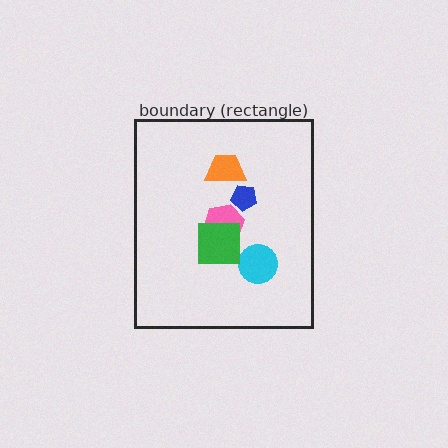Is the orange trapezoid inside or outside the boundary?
Inside.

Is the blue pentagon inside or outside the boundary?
Inside.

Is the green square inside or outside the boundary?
Inside.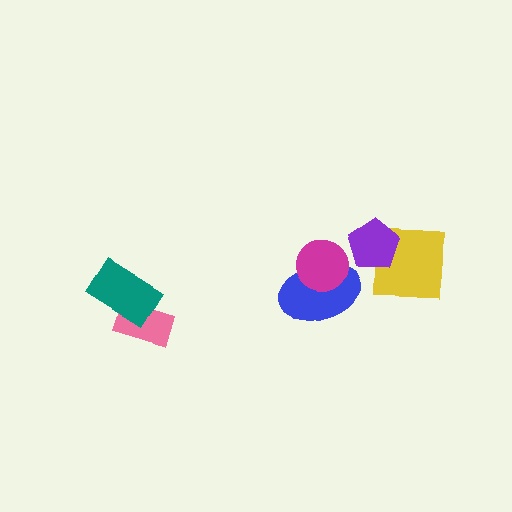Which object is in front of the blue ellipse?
The magenta circle is in front of the blue ellipse.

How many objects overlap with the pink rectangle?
1 object overlaps with the pink rectangle.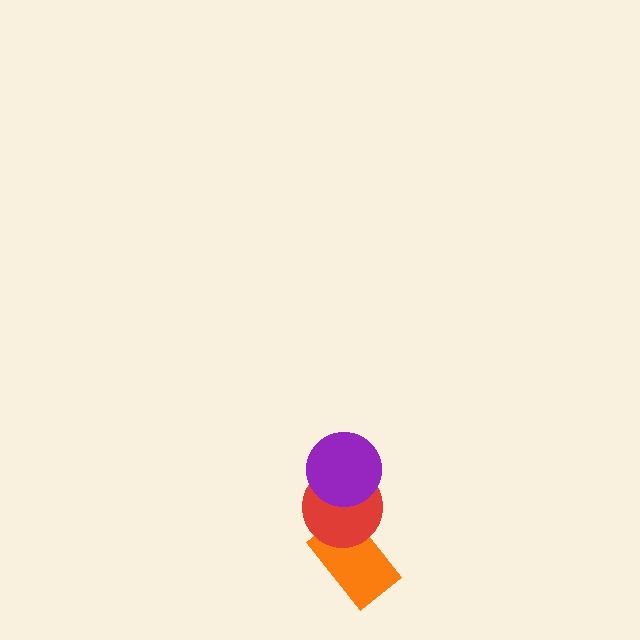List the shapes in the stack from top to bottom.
From top to bottom: the purple circle, the red circle, the orange rectangle.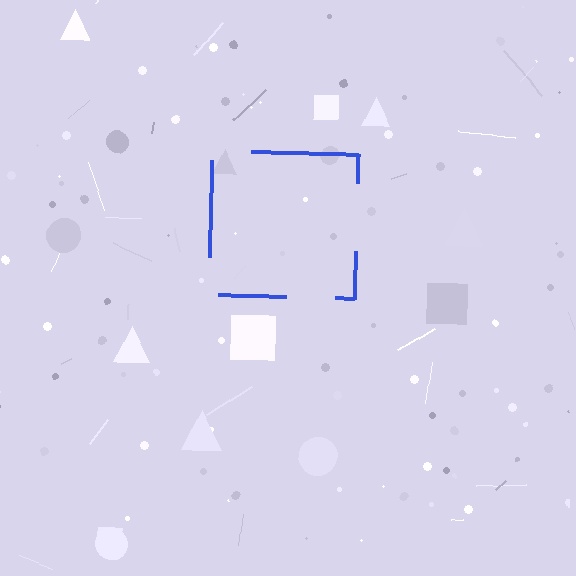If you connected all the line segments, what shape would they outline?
They would outline a square.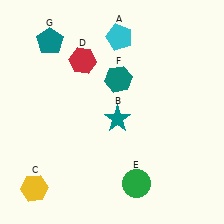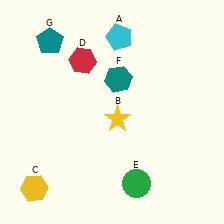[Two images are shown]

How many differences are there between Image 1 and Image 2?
There is 1 difference between the two images.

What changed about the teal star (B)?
In Image 1, B is teal. In Image 2, it changed to yellow.